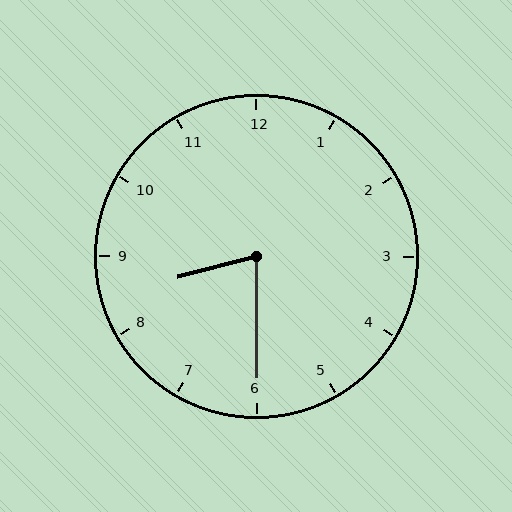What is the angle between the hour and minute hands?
Approximately 75 degrees.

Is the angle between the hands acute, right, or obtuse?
It is acute.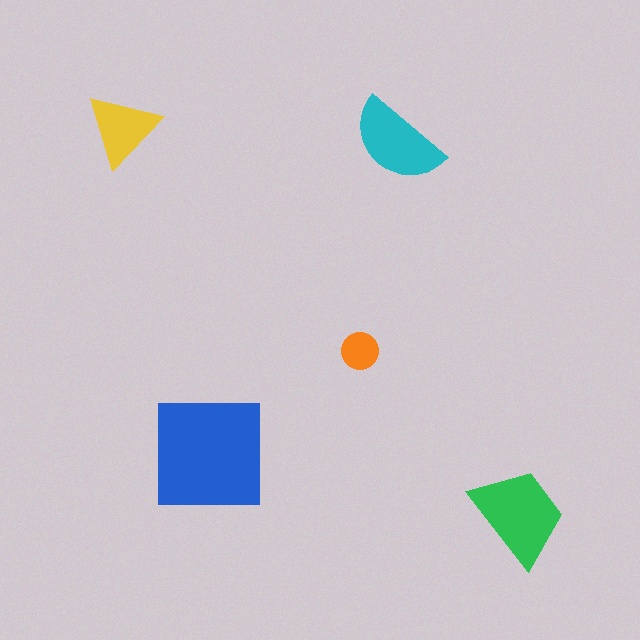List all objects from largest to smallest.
The blue square, the green trapezoid, the cyan semicircle, the yellow triangle, the orange circle.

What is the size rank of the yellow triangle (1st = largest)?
4th.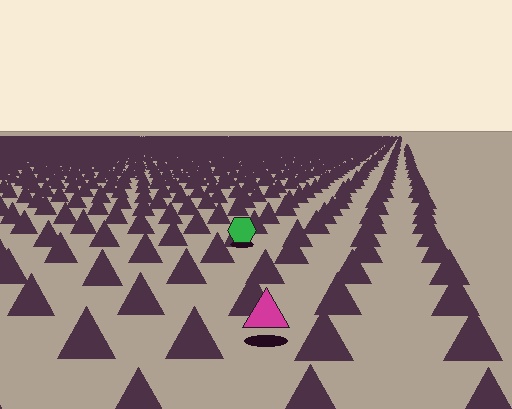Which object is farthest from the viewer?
The green hexagon is farthest from the viewer. It appears smaller and the ground texture around it is denser.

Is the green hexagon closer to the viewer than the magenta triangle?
No. The magenta triangle is closer — you can tell from the texture gradient: the ground texture is coarser near it.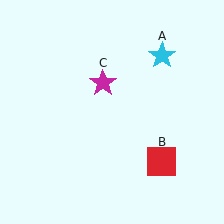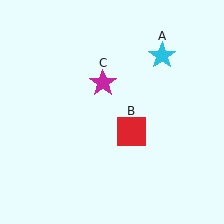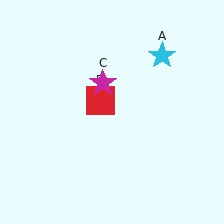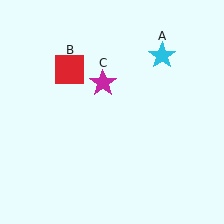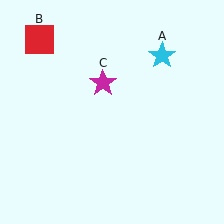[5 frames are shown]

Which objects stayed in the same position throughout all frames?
Cyan star (object A) and magenta star (object C) remained stationary.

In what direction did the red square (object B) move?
The red square (object B) moved up and to the left.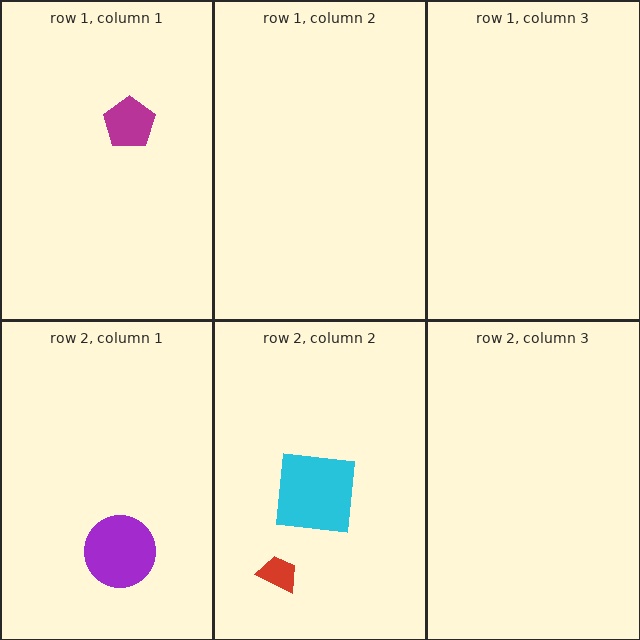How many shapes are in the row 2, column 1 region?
1.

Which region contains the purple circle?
The row 2, column 1 region.